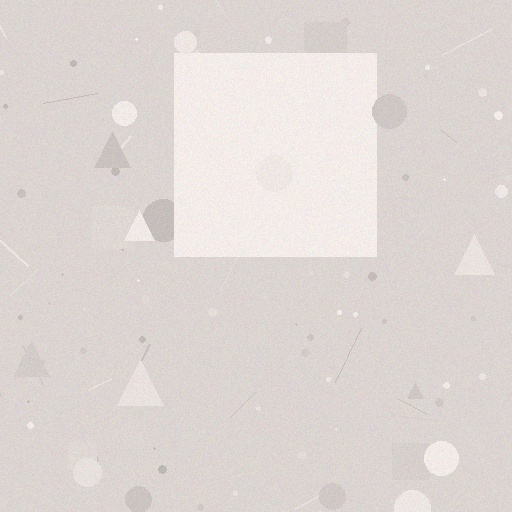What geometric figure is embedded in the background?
A square is embedded in the background.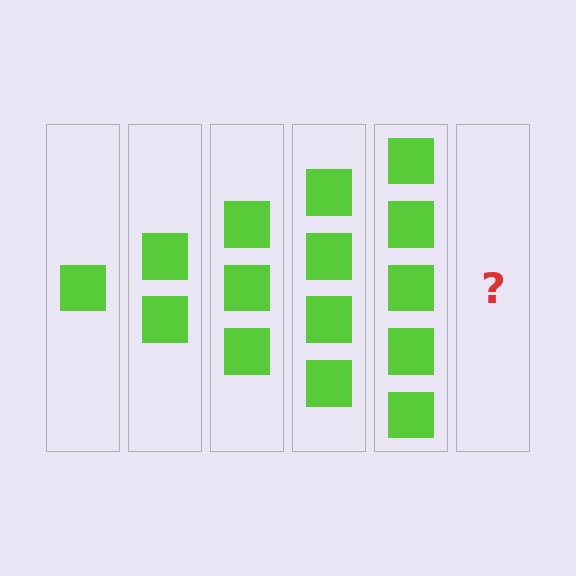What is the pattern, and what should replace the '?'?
The pattern is that each step adds one more square. The '?' should be 6 squares.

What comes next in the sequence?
The next element should be 6 squares.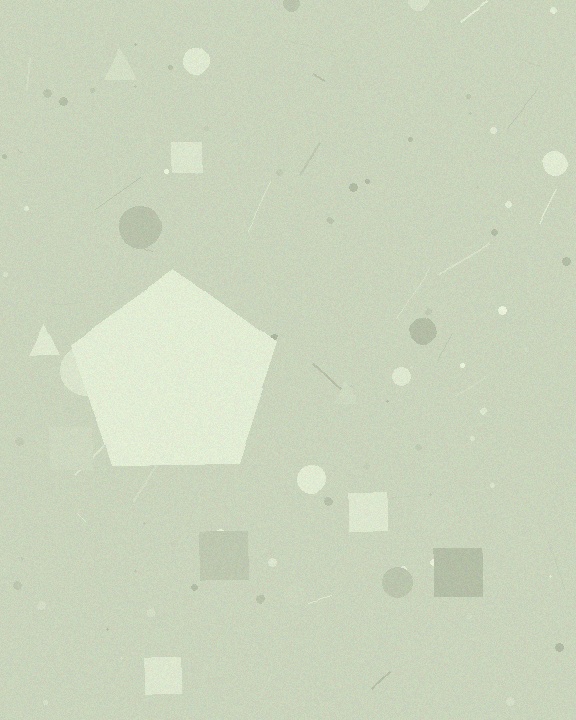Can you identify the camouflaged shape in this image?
The camouflaged shape is a pentagon.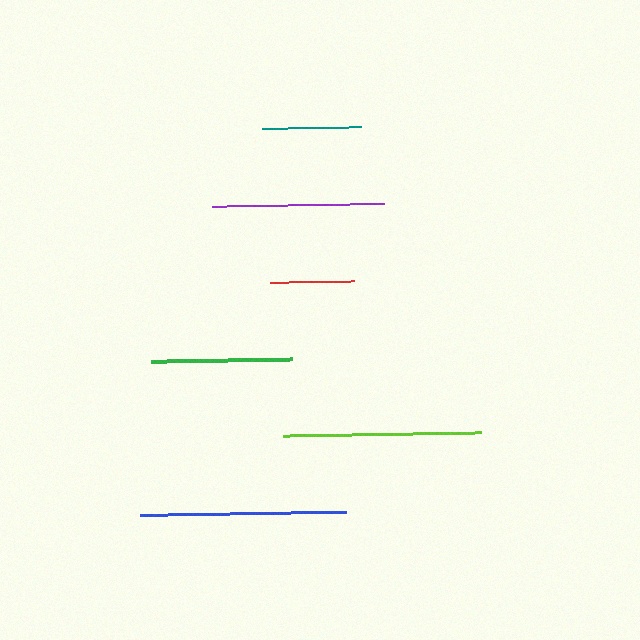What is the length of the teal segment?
The teal segment is approximately 99 pixels long.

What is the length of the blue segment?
The blue segment is approximately 206 pixels long.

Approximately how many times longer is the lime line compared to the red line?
The lime line is approximately 2.3 times the length of the red line.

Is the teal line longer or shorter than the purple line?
The purple line is longer than the teal line.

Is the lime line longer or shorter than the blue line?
The blue line is longer than the lime line.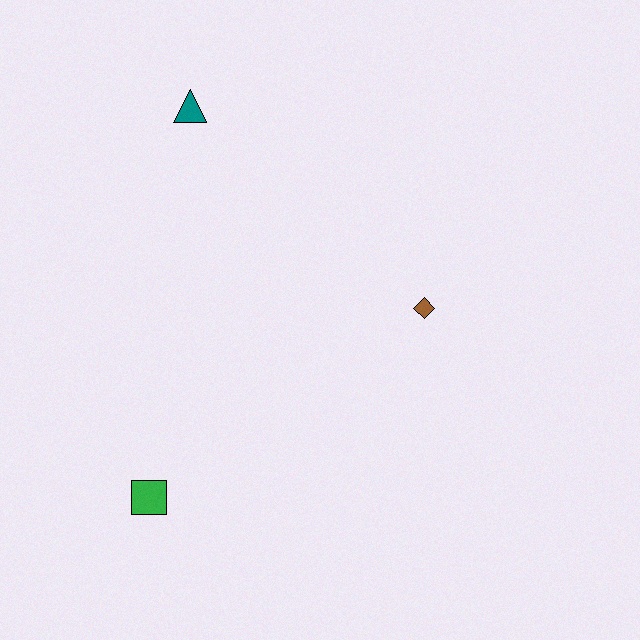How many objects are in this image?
There are 3 objects.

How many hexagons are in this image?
There are no hexagons.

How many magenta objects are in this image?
There are no magenta objects.